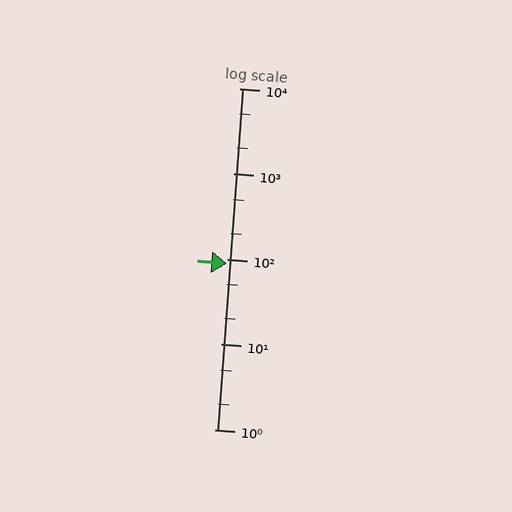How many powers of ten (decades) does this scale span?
The scale spans 4 decades, from 1 to 10000.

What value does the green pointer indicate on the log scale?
The pointer indicates approximately 89.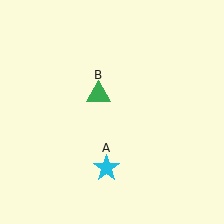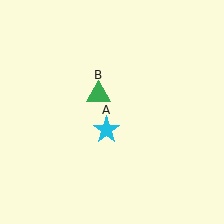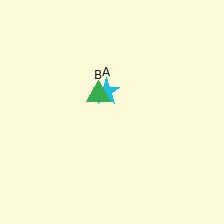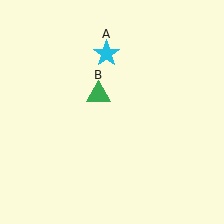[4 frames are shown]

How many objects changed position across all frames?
1 object changed position: cyan star (object A).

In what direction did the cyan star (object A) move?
The cyan star (object A) moved up.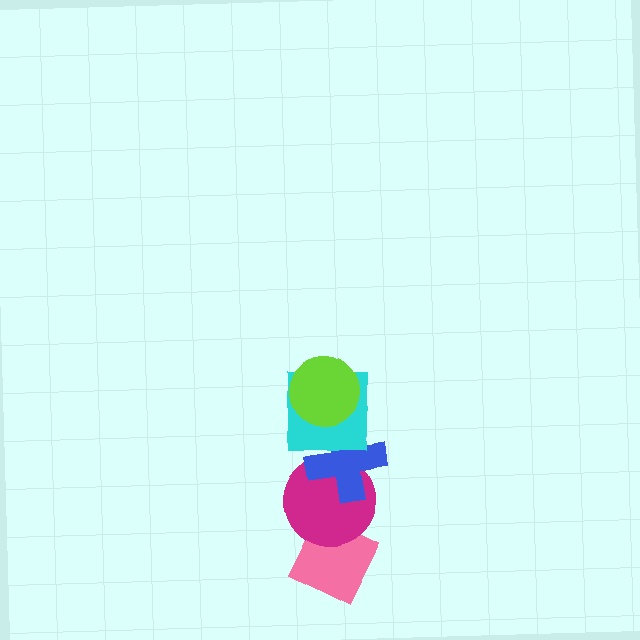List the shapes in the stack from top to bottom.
From top to bottom: the lime circle, the cyan square, the blue cross, the magenta circle, the pink diamond.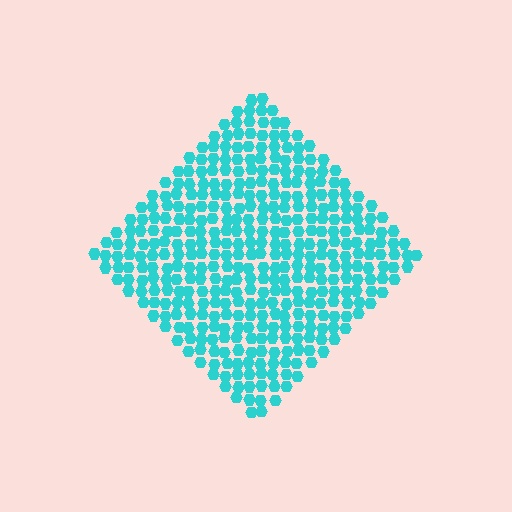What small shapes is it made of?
It is made of small hexagons.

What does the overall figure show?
The overall figure shows a diamond.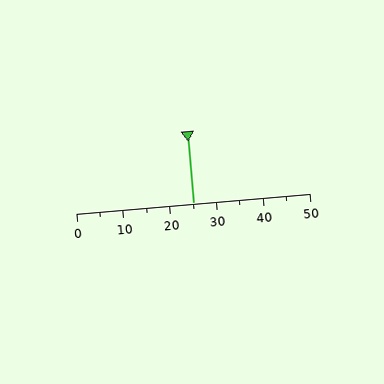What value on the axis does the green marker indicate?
The marker indicates approximately 25.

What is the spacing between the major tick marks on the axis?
The major ticks are spaced 10 apart.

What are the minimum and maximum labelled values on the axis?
The axis runs from 0 to 50.